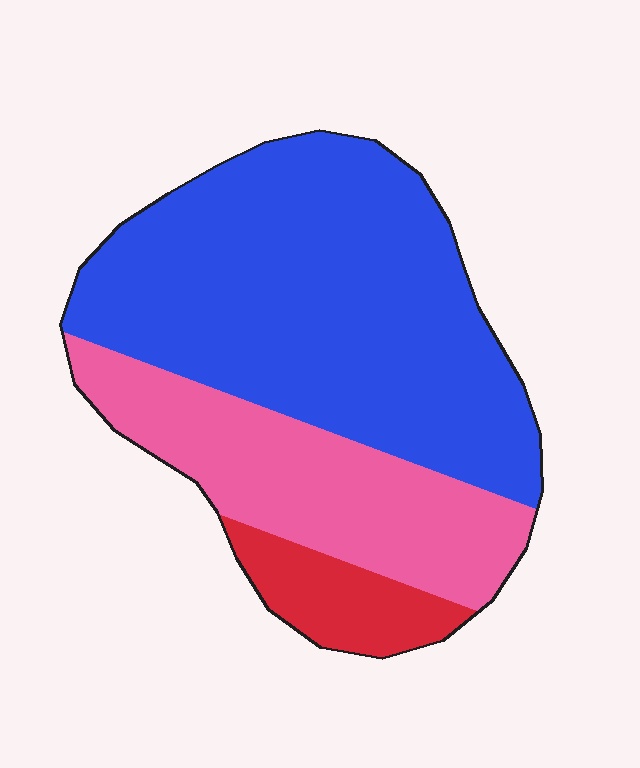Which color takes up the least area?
Red, at roughly 10%.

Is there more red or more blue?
Blue.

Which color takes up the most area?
Blue, at roughly 60%.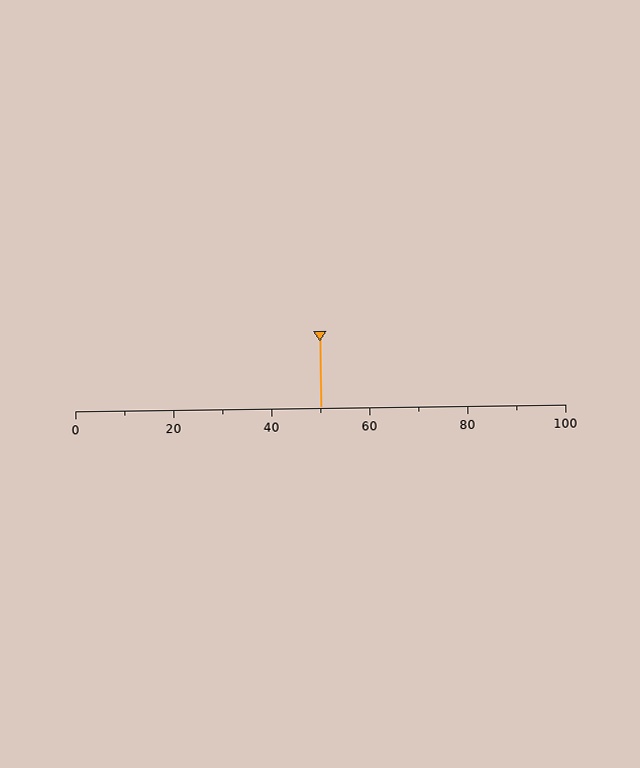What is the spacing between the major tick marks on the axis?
The major ticks are spaced 20 apart.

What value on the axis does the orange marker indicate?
The marker indicates approximately 50.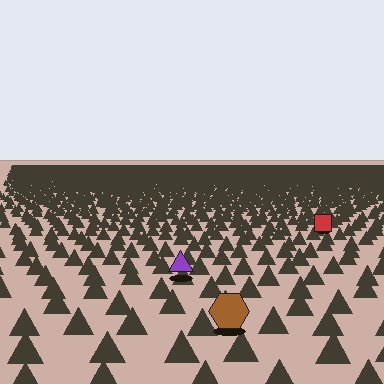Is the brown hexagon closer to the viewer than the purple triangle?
Yes. The brown hexagon is closer — you can tell from the texture gradient: the ground texture is coarser near it.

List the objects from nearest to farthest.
From nearest to farthest: the brown hexagon, the purple triangle, the red square.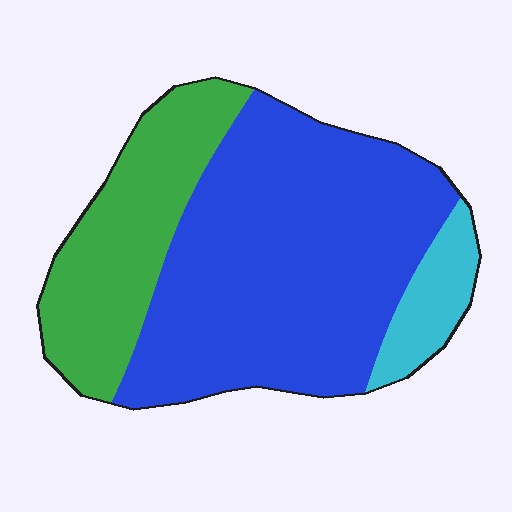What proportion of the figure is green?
Green takes up about one quarter (1/4) of the figure.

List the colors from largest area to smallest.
From largest to smallest: blue, green, cyan.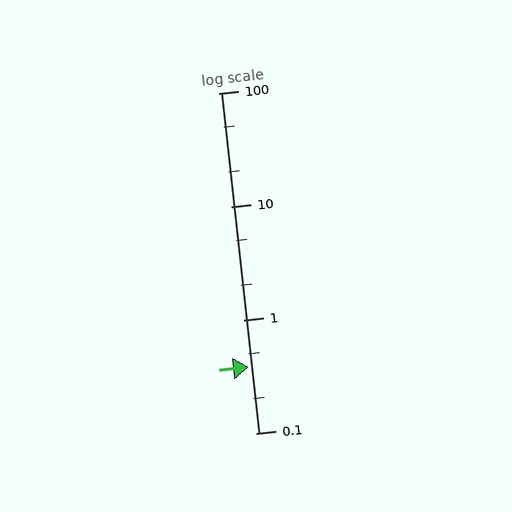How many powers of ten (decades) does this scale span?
The scale spans 3 decades, from 0.1 to 100.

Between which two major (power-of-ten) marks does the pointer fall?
The pointer is between 0.1 and 1.